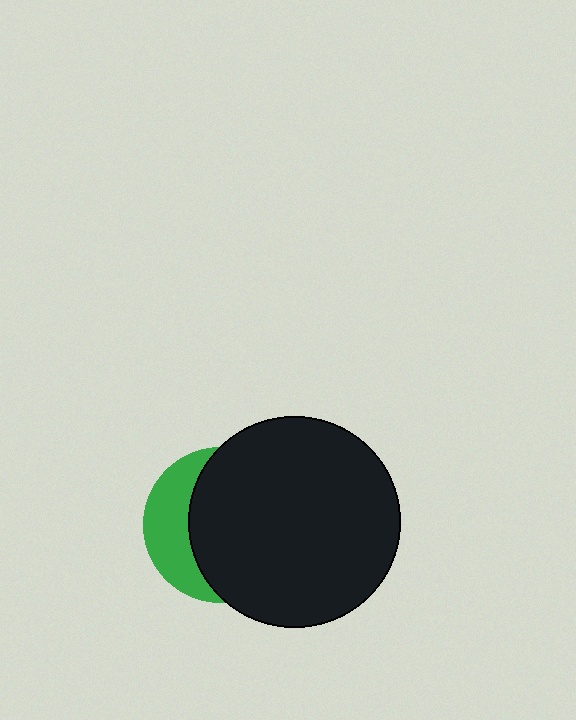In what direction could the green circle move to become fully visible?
The green circle could move left. That would shift it out from behind the black circle entirely.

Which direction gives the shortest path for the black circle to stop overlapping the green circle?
Moving right gives the shortest separation.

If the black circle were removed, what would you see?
You would see the complete green circle.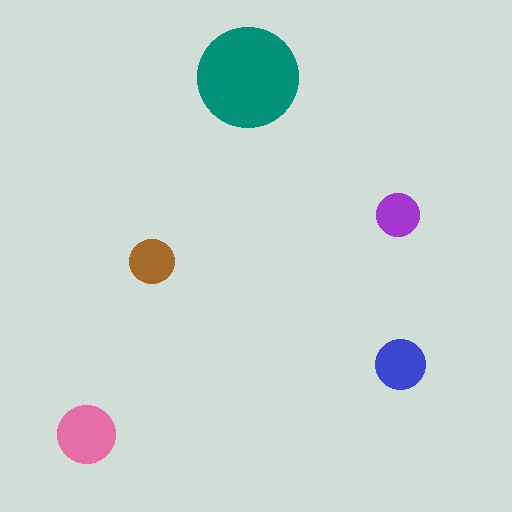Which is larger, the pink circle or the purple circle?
The pink one.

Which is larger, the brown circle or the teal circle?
The teal one.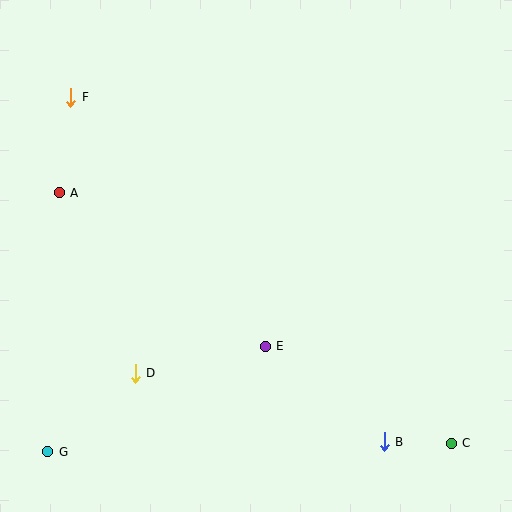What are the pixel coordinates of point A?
Point A is at (59, 193).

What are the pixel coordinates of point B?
Point B is at (384, 442).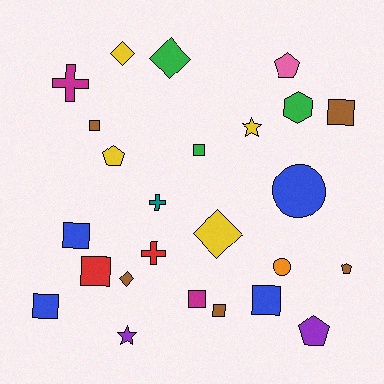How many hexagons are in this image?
There is 1 hexagon.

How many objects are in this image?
There are 25 objects.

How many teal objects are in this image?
There is 1 teal object.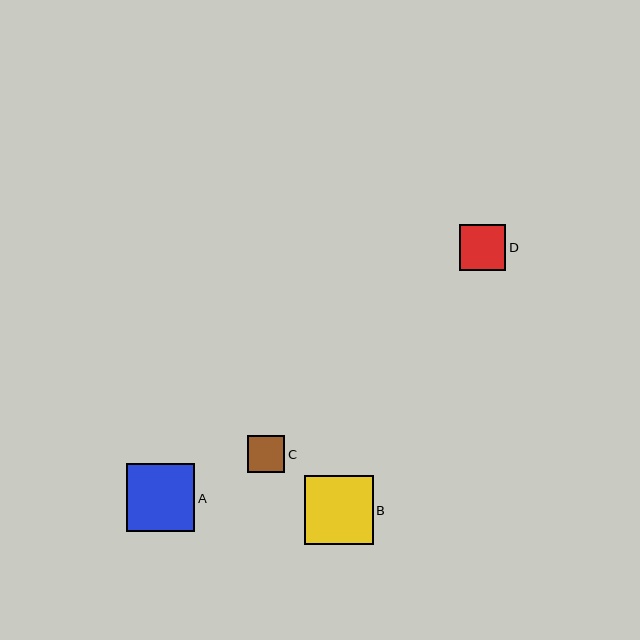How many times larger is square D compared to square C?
Square D is approximately 1.2 times the size of square C.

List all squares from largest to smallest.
From largest to smallest: B, A, D, C.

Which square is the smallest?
Square C is the smallest with a size of approximately 37 pixels.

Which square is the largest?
Square B is the largest with a size of approximately 69 pixels.